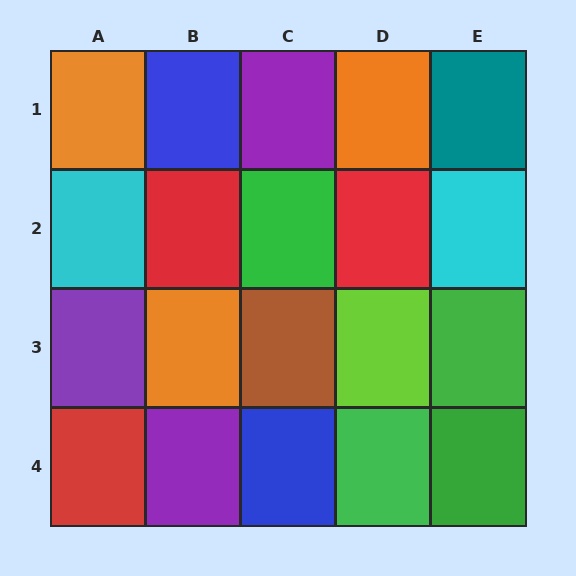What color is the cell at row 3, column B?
Orange.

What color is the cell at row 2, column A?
Cyan.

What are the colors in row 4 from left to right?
Red, purple, blue, green, green.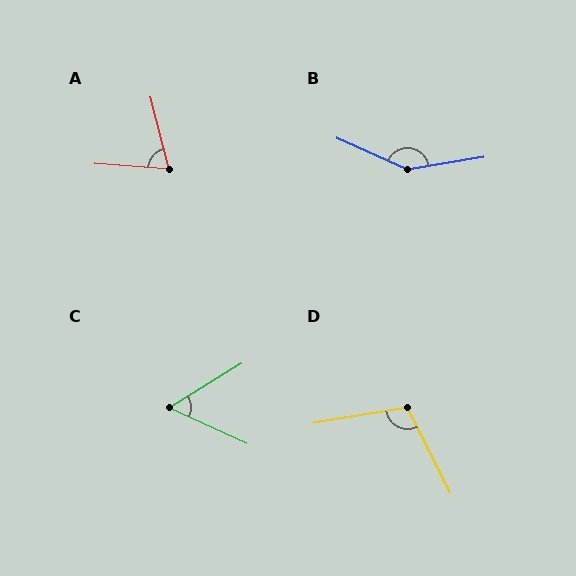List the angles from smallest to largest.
C (56°), A (72°), D (107°), B (146°).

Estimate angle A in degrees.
Approximately 72 degrees.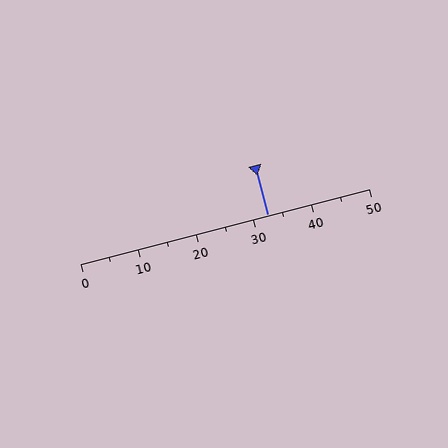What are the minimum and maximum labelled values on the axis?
The axis runs from 0 to 50.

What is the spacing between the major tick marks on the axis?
The major ticks are spaced 10 apart.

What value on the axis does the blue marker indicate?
The marker indicates approximately 32.5.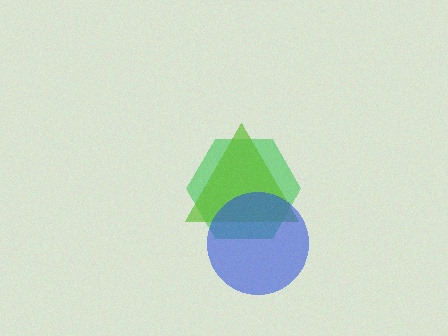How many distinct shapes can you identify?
There are 3 distinct shapes: a green hexagon, a lime triangle, a blue circle.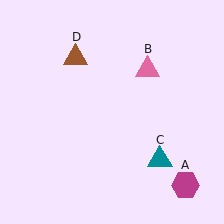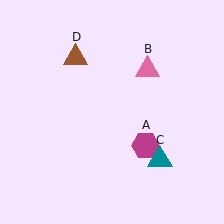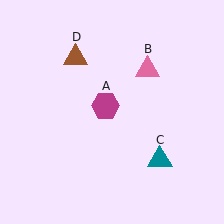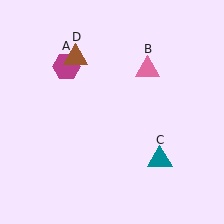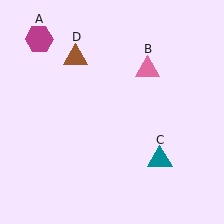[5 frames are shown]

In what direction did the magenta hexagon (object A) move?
The magenta hexagon (object A) moved up and to the left.